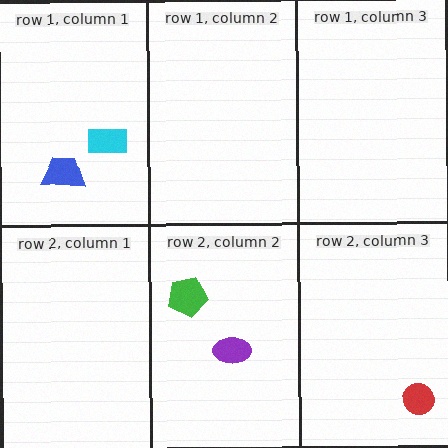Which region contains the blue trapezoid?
The row 1, column 1 region.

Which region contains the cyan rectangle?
The row 1, column 1 region.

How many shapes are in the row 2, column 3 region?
1.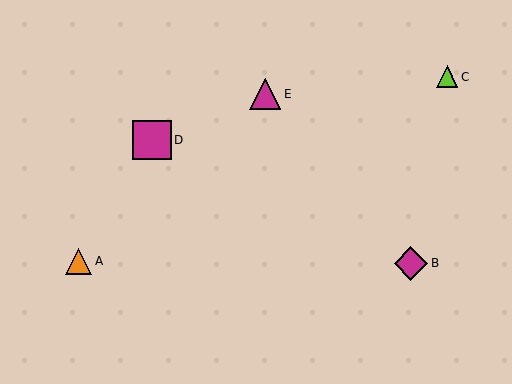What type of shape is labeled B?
Shape B is a magenta diamond.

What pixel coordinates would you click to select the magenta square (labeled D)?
Click at (152, 140) to select the magenta square D.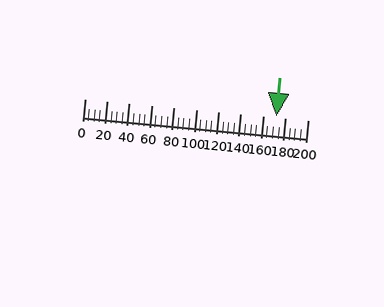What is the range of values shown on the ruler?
The ruler shows values from 0 to 200.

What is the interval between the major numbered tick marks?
The major tick marks are spaced 20 units apart.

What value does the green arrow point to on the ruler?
The green arrow points to approximately 172.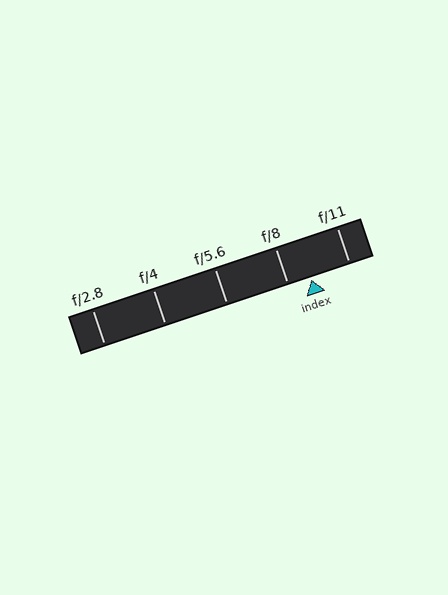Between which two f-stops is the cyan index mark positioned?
The index mark is between f/8 and f/11.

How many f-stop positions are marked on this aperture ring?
There are 5 f-stop positions marked.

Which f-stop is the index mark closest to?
The index mark is closest to f/8.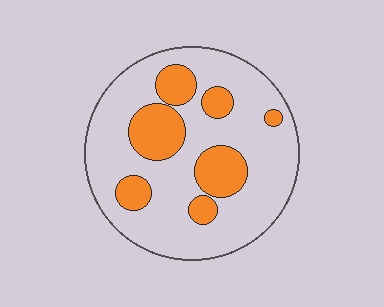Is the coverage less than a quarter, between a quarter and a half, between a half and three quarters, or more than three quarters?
Between a quarter and a half.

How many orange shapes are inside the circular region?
7.